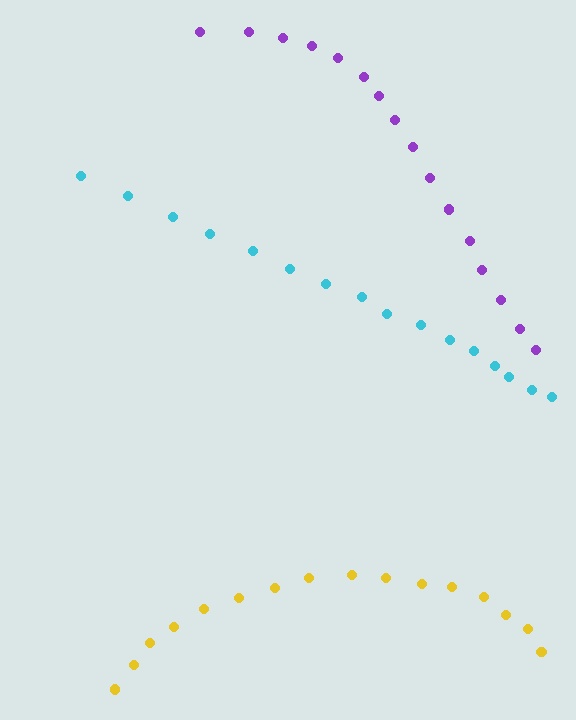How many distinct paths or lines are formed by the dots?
There are 3 distinct paths.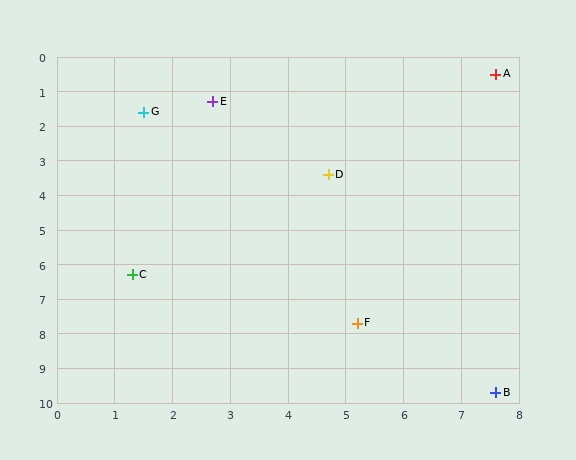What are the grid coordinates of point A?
Point A is at approximately (7.6, 0.5).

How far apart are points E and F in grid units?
Points E and F are about 6.9 grid units apart.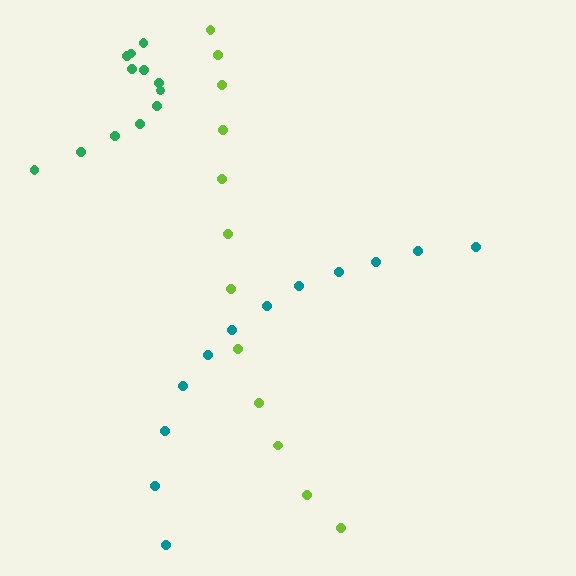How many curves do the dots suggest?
There are 3 distinct paths.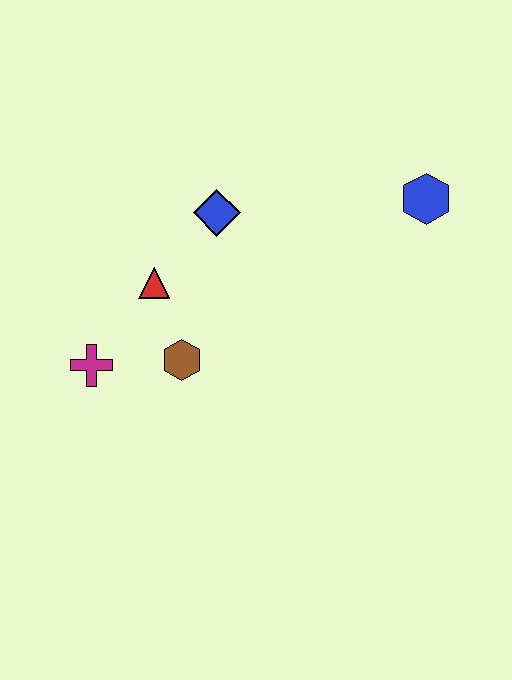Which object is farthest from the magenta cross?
The blue hexagon is farthest from the magenta cross.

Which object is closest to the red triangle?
The brown hexagon is closest to the red triangle.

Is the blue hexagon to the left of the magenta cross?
No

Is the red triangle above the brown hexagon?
Yes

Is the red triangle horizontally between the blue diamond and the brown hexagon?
No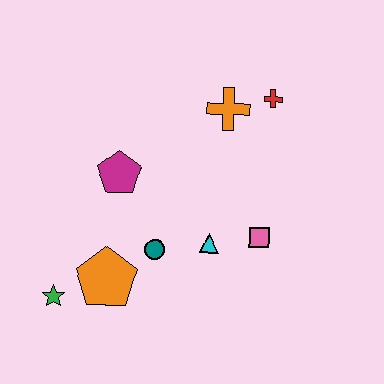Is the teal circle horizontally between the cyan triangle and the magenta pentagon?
Yes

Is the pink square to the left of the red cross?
Yes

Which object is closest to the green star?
The orange pentagon is closest to the green star.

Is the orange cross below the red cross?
Yes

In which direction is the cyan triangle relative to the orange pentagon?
The cyan triangle is to the right of the orange pentagon.